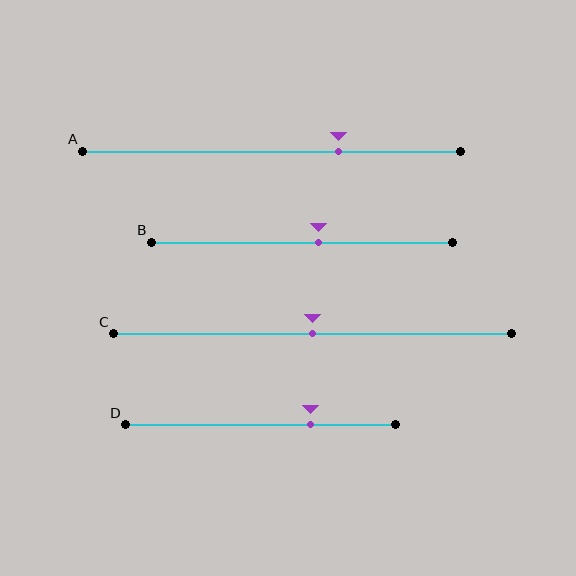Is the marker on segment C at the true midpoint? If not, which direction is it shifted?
Yes, the marker on segment C is at the true midpoint.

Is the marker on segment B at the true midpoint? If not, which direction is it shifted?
No, the marker on segment B is shifted to the right by about 5% of the segment length.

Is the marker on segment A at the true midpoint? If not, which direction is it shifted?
No, the marker on segment A is shifted to the right by about 18% of the segment length.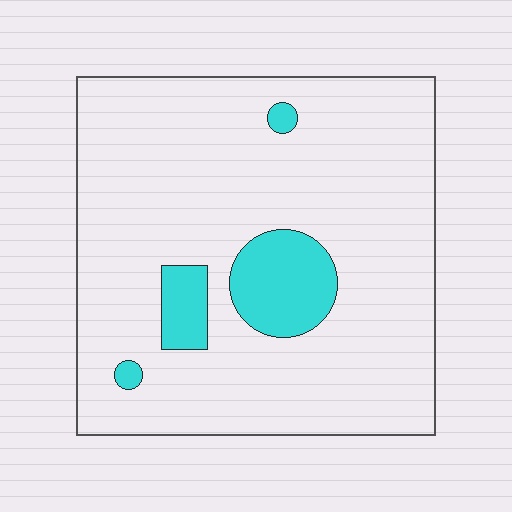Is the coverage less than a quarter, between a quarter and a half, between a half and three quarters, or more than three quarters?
Less than a quarter.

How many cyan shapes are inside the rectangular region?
4.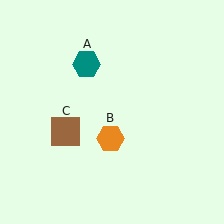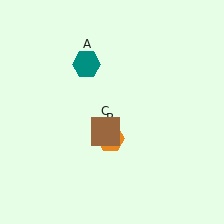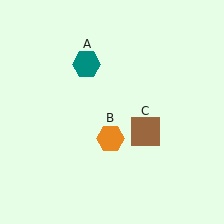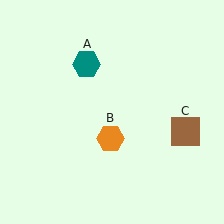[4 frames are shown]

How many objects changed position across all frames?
1 object changed position: brown square (object C).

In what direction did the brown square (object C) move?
The brown square (object C) moved right.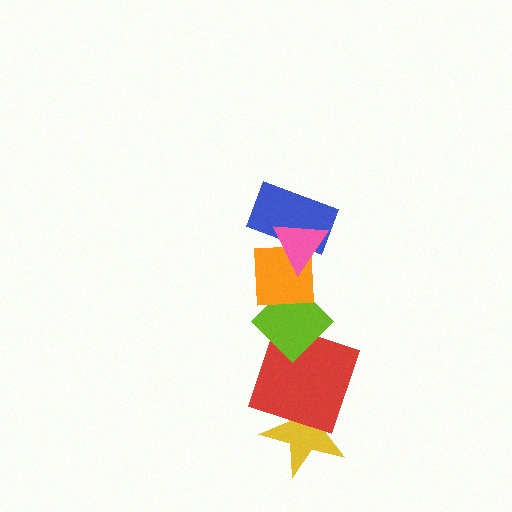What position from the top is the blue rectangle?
The blue rectangle is 2nd from the top.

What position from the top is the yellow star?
The yellow star is 6th from the top.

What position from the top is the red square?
The red square is 5th from the top.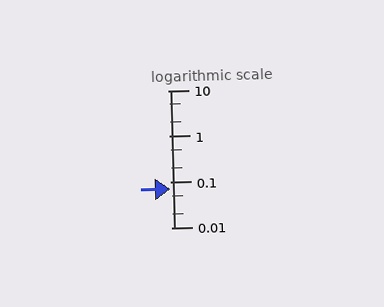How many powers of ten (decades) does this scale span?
The scale spans 3 decades, from 0.01 to 10.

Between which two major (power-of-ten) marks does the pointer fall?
The pointer is between 0.01 and 0.1.